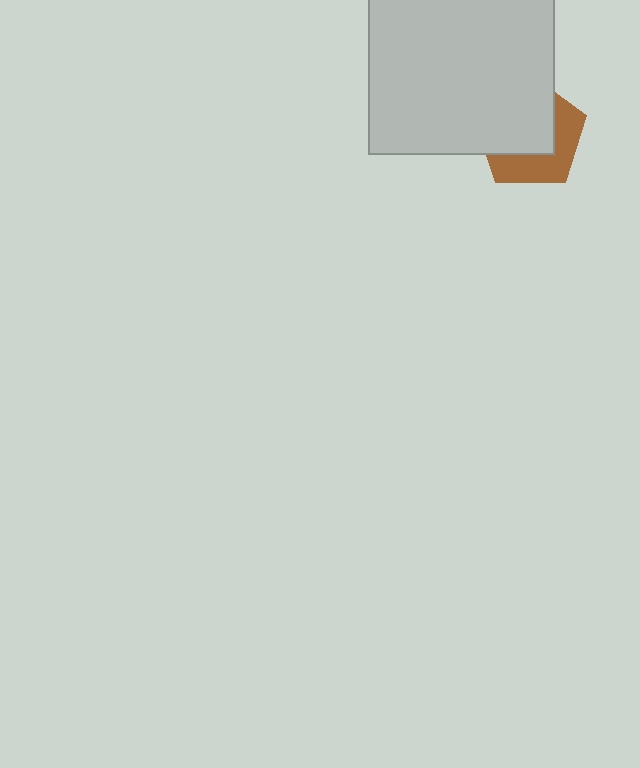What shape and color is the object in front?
The object in front is a light gray rectangle.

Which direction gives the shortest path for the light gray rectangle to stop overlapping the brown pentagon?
Moving toward the upper-left gives the shortest separation.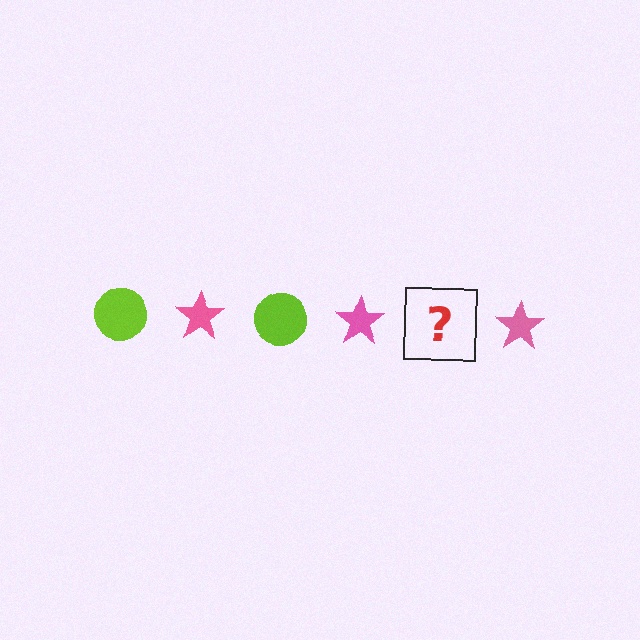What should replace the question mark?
The question mark should be replaced with a lime circle.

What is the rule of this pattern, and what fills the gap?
The rule is that the pattern alternates between lime circle and pink star. The gap should be filled with a lime circle.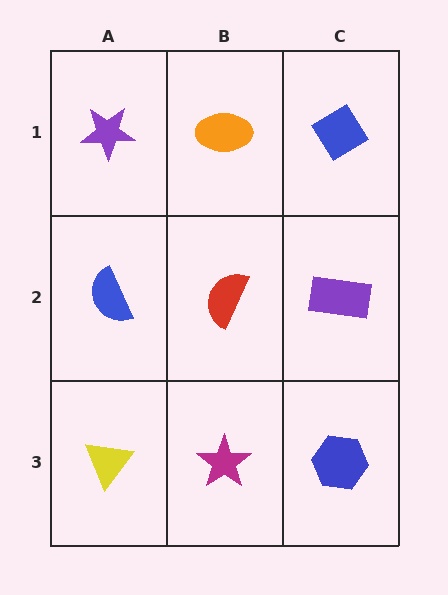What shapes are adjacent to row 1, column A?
A blue semicircle (row 2, column A), an orange ellipse (row 1, column B).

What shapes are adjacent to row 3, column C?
A purple rectangle (row 2, column C), a magenta star (row 3, column B).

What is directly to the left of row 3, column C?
A magenta star.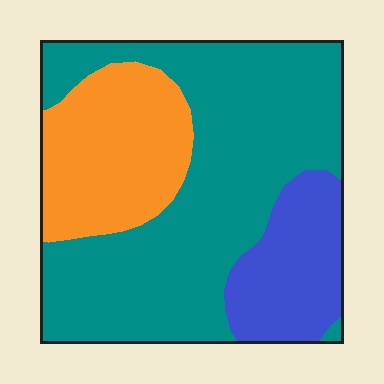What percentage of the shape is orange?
Orange covers roughly 25% of the shape.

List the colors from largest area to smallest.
From largest to smallest: teal, orange, blue.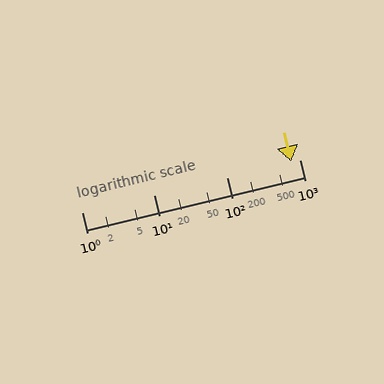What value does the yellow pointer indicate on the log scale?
The pointer indicates approximately 770.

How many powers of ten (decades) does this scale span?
The scale spans 3 decades, from 1 to 1000.